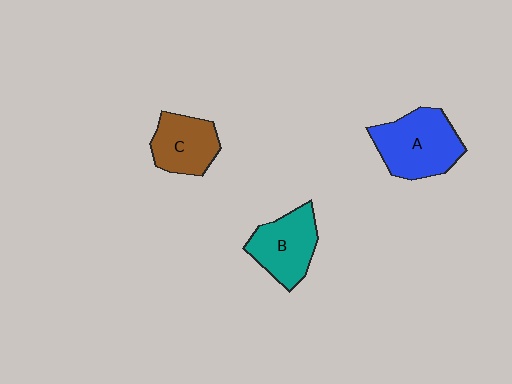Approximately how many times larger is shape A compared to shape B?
Approximately 1.2 times.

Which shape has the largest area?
Shape A (blue).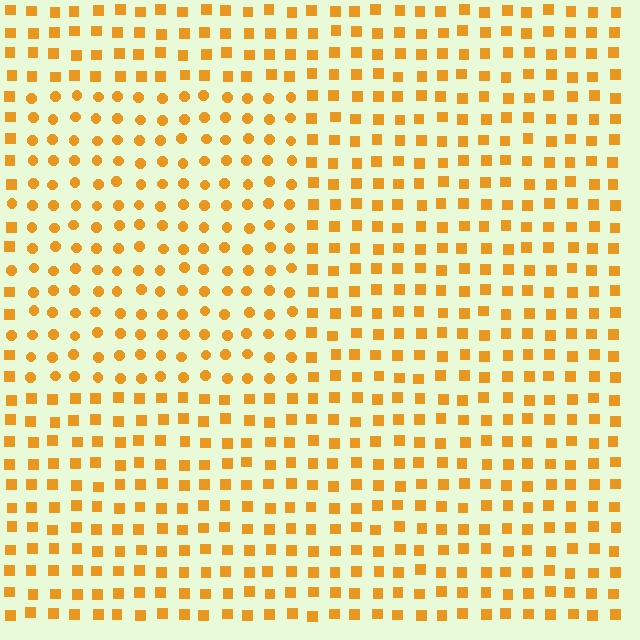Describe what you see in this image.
The image is filled with small orange elements arranged in a uniform grid. A rectangle-shaped region contains circles, while the surrounding area contains squares. The boundary is defined purely by the change in element shape.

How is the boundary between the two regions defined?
The boundary is defined by a change in element shape: circles inside vs. squares outside. All elements share the same color and spacing.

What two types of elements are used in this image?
The image uses circles inside the rectangle region and squares outside it.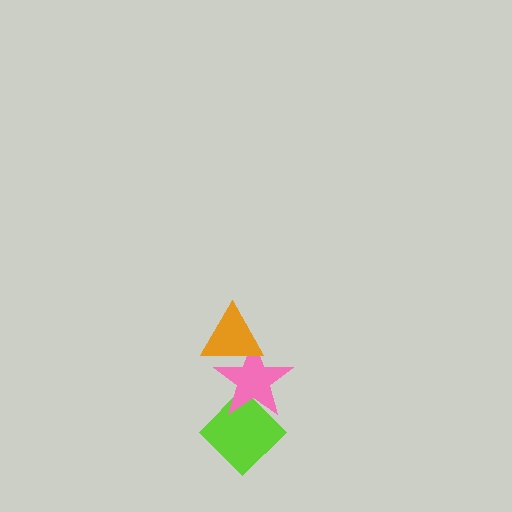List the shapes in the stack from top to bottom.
From top to bottom: the orange triangle, the pink star, the lime diamond.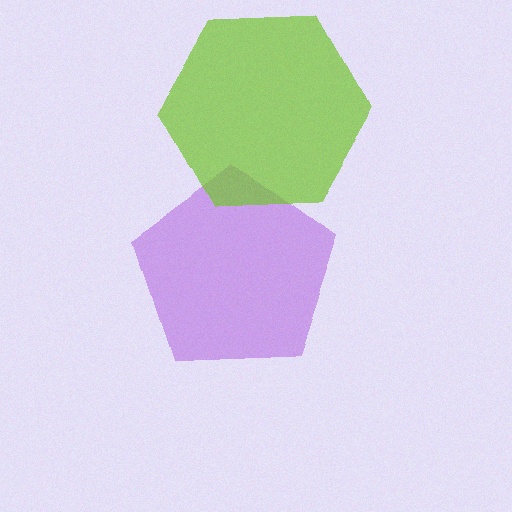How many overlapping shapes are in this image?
There are 2 overlapping shapes in the image.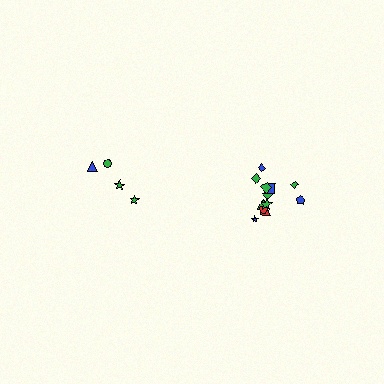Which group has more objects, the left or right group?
The right group.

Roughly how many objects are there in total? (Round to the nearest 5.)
Roughly 15 objects in total.